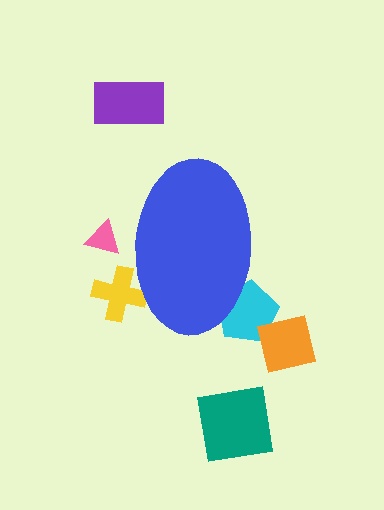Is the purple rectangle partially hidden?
No, the purple rectangle is fully visible.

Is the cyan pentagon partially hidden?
Yes, the cyan pentagon is partially hidden behind the blue ellipse.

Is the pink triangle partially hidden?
Yes, the pink triangle is partially hidden behind the blue ellipse.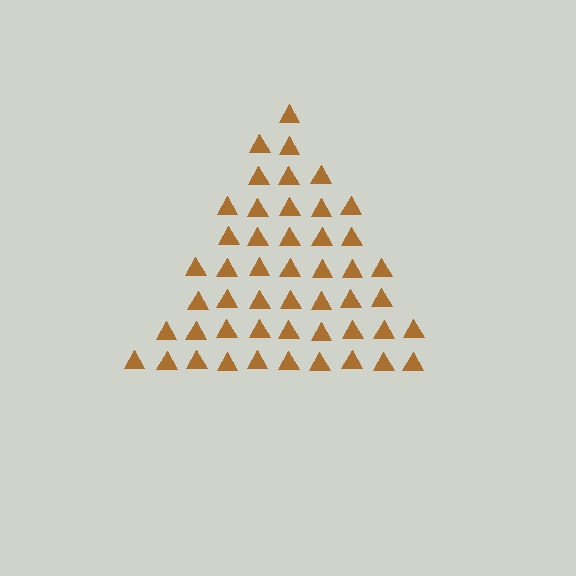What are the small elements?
The small elements are triangles.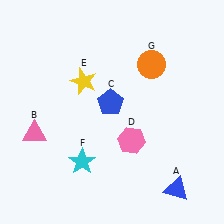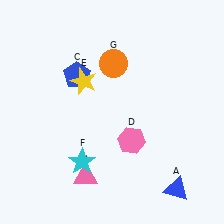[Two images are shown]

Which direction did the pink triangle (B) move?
The pink triangle (B) moved right.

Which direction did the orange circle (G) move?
The orange circle (G) moved left.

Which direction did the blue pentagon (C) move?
The blue pentagon (C) moved left.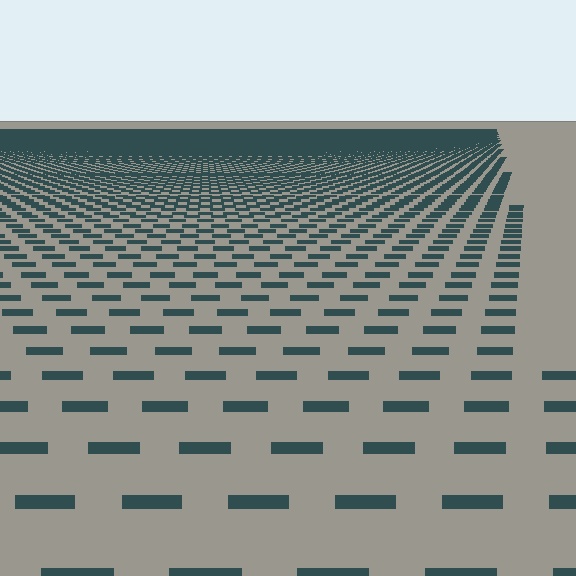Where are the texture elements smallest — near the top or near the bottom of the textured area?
Near the top.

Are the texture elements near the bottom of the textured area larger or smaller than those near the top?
Larger. Near the bottom, elements are closer to the viewer and appear at a bigger on-screen size.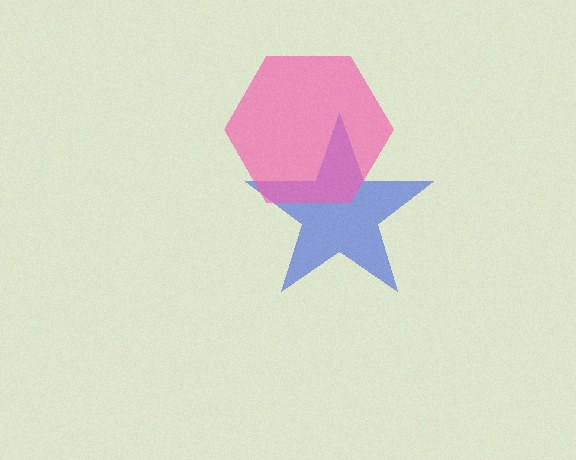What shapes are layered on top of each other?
The layered shapes are: a blue star, a pink hexagon.